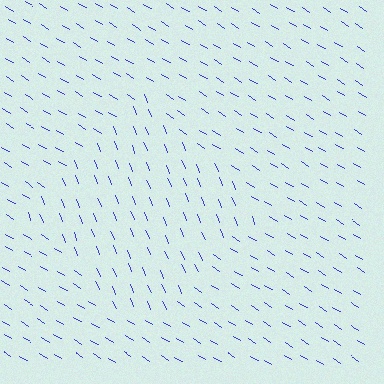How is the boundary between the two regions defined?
The boundary is defined purely by a change in line orientation (approximately 37 degrees difference). All lines are the same color and thickness.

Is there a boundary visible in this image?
Yes, there is a texture boundary formed by a change in line orientation.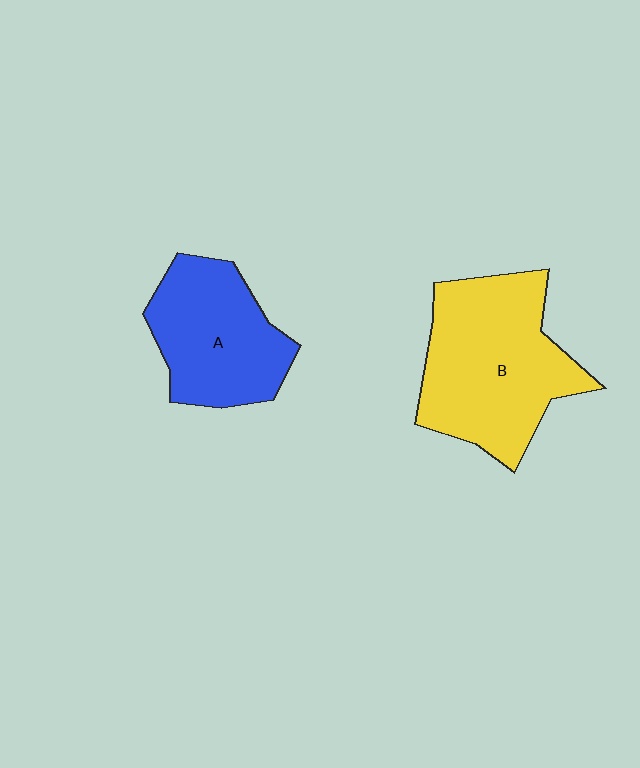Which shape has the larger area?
Shape B (yellow).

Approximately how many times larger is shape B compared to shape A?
Approximately 1.4 times.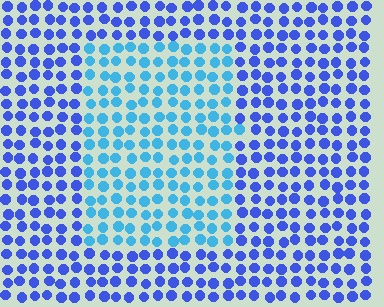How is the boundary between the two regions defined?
The boundary is defined purely by a slight shift in hue (about 35 degrees). Spacing, size, and orientation are identical on both sides.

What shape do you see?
I see a rectangle.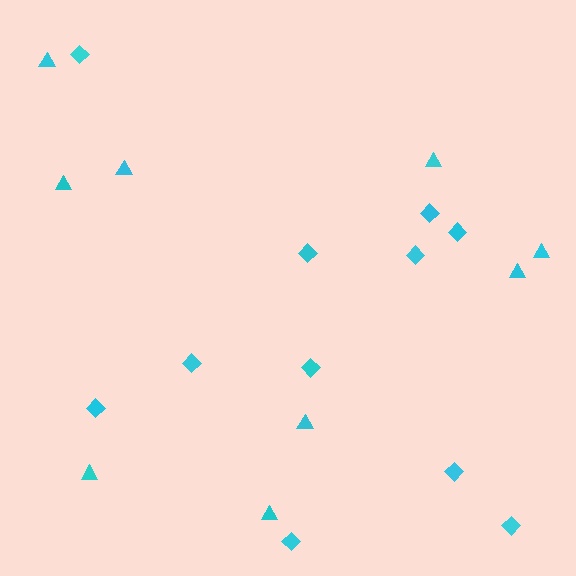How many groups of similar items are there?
There are 2 groups: one group of diamonds (11) and one group of triangles (9).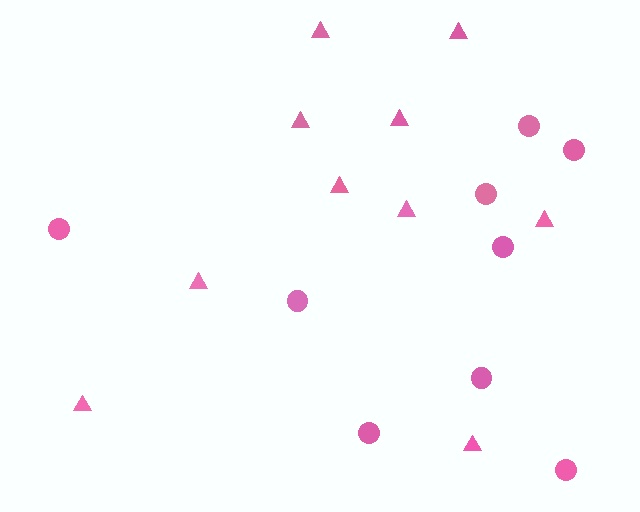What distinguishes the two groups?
There are 2 groups: one group of circles (9) and one group of triangles (10).